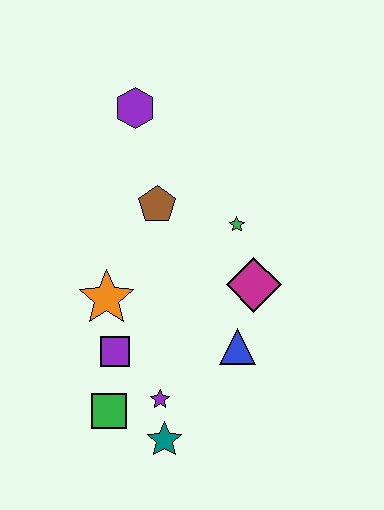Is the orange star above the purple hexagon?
No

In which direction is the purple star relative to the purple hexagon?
The purple star is below the purple hexagon.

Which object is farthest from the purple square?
The purple hexagon is farthest from the purple square.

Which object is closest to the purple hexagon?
The brown pentagon is closest to the purple hexagon.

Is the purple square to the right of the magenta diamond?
No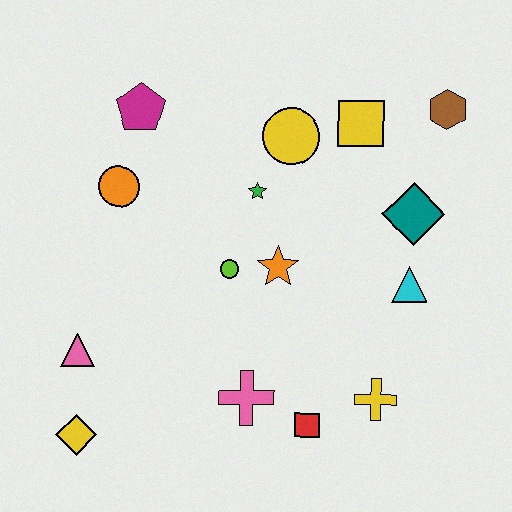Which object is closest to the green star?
The yellow circle is closest to the green star.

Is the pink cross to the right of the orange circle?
Yes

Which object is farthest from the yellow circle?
The yellow diamond is farthest from the yellow circle.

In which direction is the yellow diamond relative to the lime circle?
The yellow diamond is below the lime circle.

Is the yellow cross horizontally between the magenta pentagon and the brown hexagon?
Yes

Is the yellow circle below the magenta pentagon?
Yes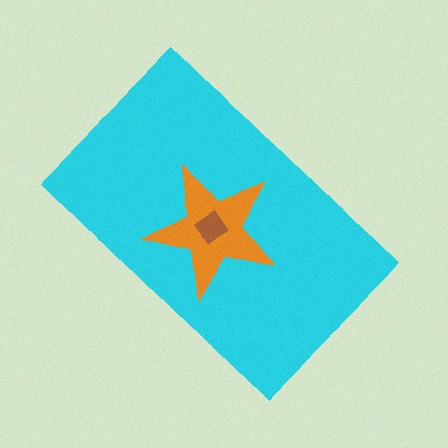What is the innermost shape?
The brown diamond.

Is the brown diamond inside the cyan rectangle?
Yes.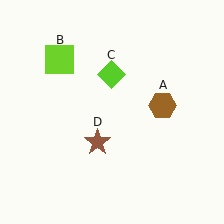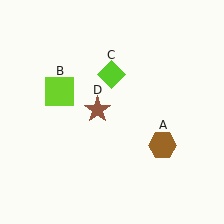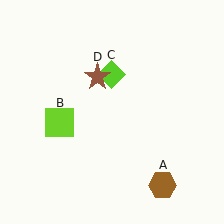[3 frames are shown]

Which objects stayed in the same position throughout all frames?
Lime diamond (object C) remained stationary.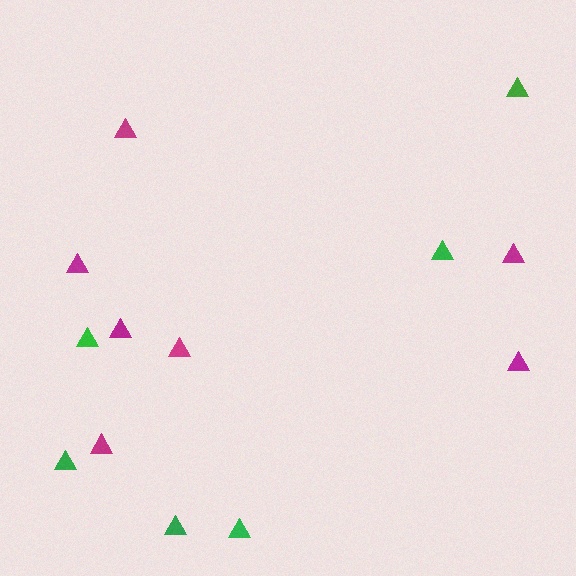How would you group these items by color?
There are 2 groups: one group of magenta triangles (7) and one group of green triangles (6).